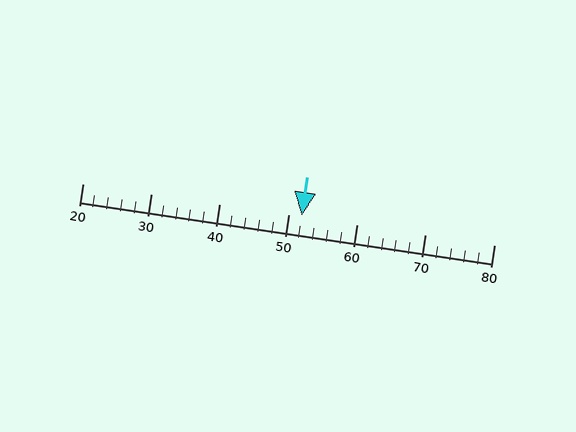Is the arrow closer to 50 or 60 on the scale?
The arrow is closer to 50.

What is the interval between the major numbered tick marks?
The major tick marks are spaced 10 units apart.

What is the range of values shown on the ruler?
The ruler shows values from 20 to 80.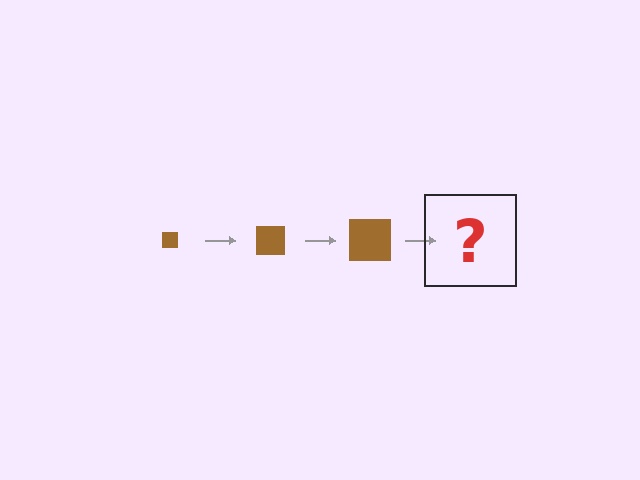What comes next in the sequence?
The next element should be a brown square, larger than the previous one.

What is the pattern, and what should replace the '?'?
The pattern is that the square gets progressively larger each step. The '?' should be a brown square, larger than the previous one.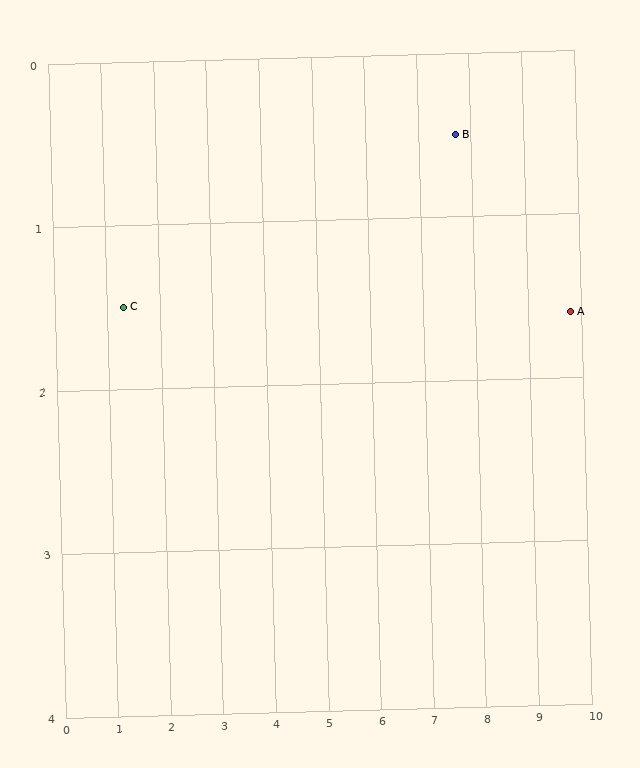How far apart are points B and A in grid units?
Points B and A are about 2.4 grid units apart.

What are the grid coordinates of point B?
Point B is at approximately (7.7, 0.5).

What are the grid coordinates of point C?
Point C is at approximately (1.3, 1.5).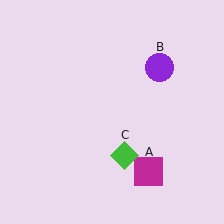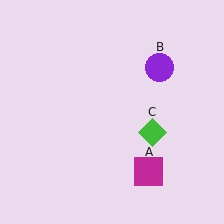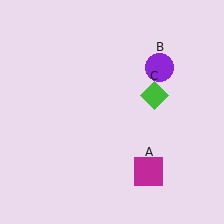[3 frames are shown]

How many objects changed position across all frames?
1 object changed position: green diamond (object C).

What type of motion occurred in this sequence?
The green diamond (object C) rotated counterclockwise around the center of the scene.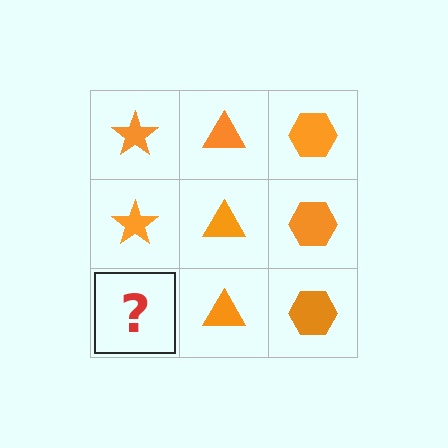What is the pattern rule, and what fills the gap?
The rule is that each column has a consistent shape. The gap should be filled with an orange star.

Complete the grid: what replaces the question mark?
The question mark should be replaced with an orange star.